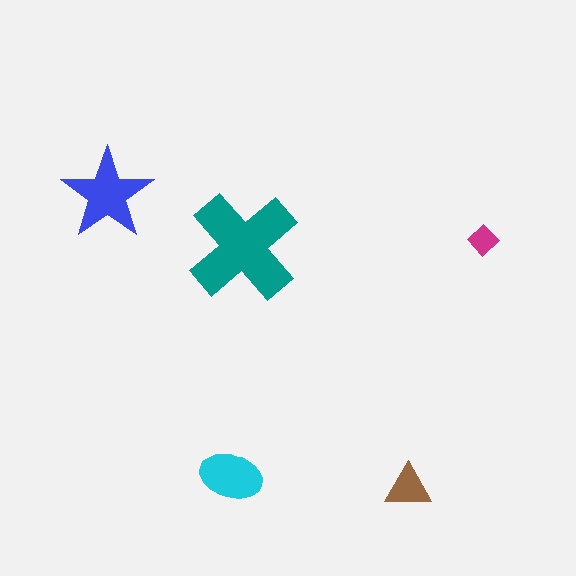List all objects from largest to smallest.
The teal cross, the blue star, the cyan ellipse, the brown triangle, the magenta diamond.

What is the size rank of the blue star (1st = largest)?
2nd.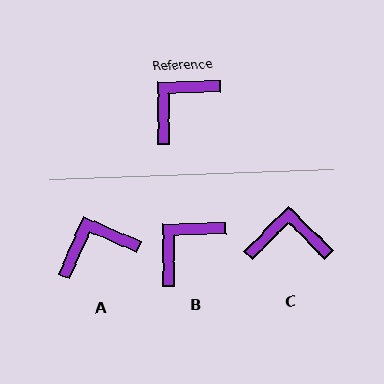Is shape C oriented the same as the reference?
No, it is off by about 45 degrees.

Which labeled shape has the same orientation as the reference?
B.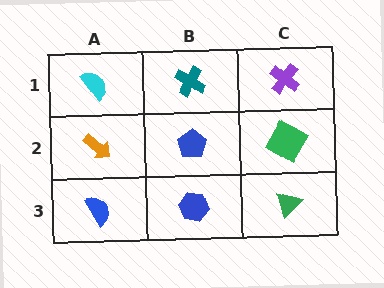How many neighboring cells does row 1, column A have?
2.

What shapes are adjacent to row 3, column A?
An orange arrow (row 2, column A), a blue hexagon (row 3, column B).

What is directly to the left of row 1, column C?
A teal cross.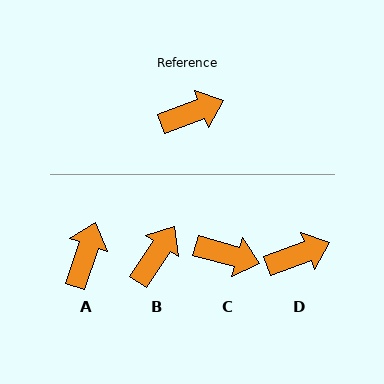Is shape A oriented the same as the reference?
No, it is off by about 51 degrees.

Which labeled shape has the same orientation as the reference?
D.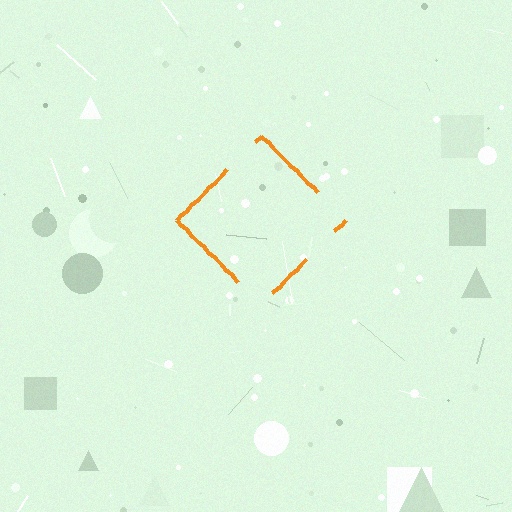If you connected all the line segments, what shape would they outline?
They would outline a diamond.